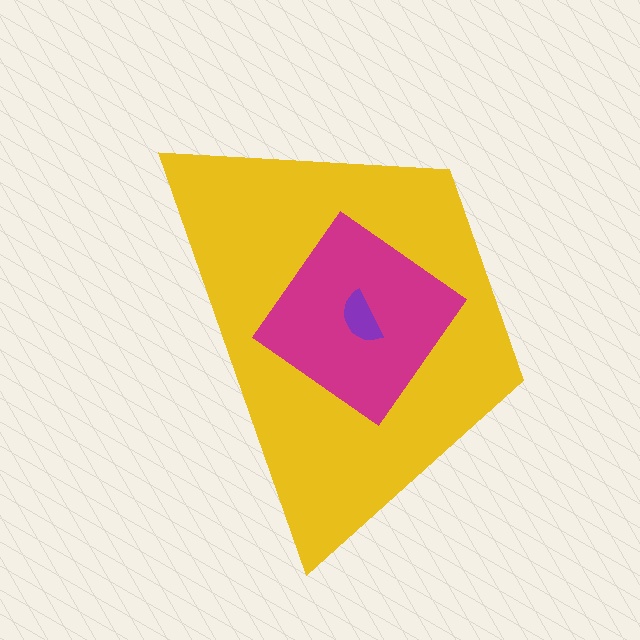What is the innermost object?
The purple semicircle.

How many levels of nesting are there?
3.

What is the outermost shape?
The yellow trapezoid.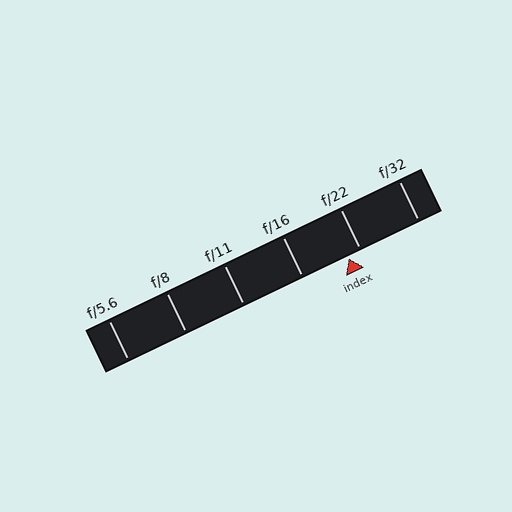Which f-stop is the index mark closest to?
The index mark is closest to f/22.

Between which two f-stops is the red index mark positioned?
The index mark is between f/16 and f/22.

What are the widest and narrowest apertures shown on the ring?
The widest aperture shown is f/5.6 and the narrowest is f/32.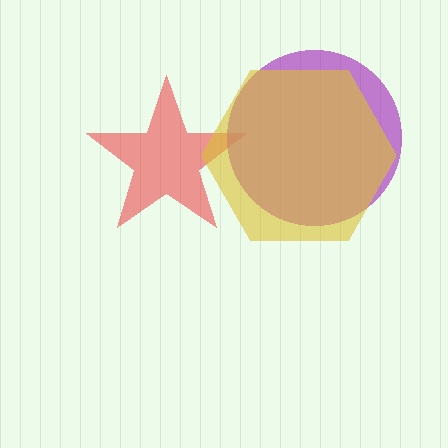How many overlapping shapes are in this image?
There are 3 overlapping shapes in the image.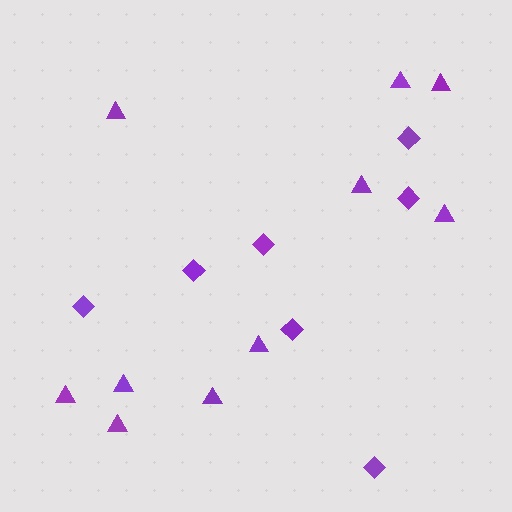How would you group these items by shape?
There are 2 groups: one group of triangles (10) and one group of diamonds (7).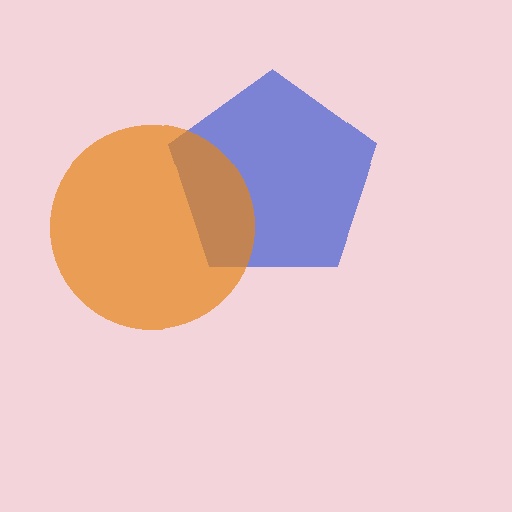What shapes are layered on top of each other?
The layered shapes are: a blue pentagon, an orange circle.